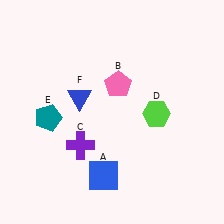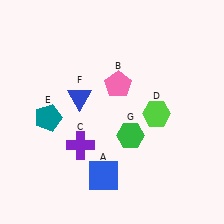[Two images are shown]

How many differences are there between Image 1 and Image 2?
There is 1 difference between the two images.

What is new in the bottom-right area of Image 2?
A green hexagon (G) was added in the bottom-right area of Image 2.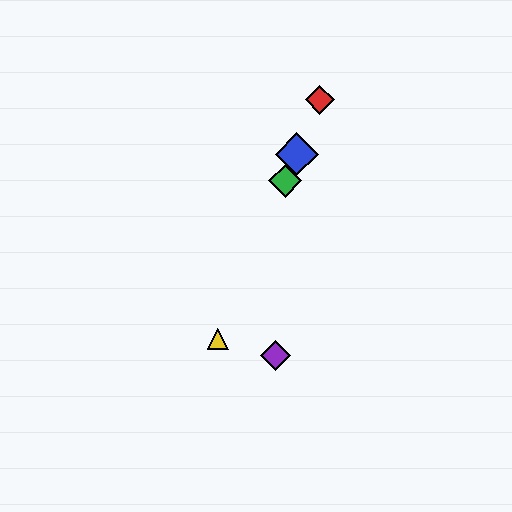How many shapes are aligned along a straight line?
4 shapes (the red diamond, the blue diamond, the green diamond, the yellow triangle) are aligned along a straight line.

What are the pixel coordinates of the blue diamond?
The blue diamond is at (297, 154).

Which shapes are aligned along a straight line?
The red diamond, the blue diamond, the green diamond, the yellow triangle are aligned along a straight line.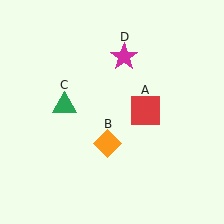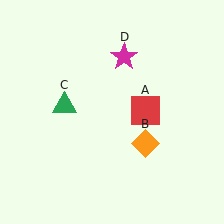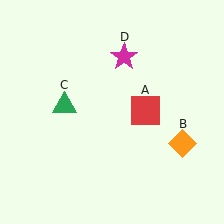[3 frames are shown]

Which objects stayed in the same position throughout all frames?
Red square (object A) and green triangle (object C) and magenta star (object D) remained stationary.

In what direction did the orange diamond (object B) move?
The orange diamond (object B) moved right.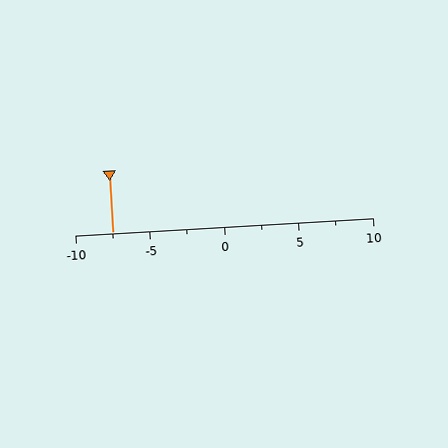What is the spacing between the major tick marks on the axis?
The major ticks are spaced 5 apart.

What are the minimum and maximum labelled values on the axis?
The axis runs from -10 to 10.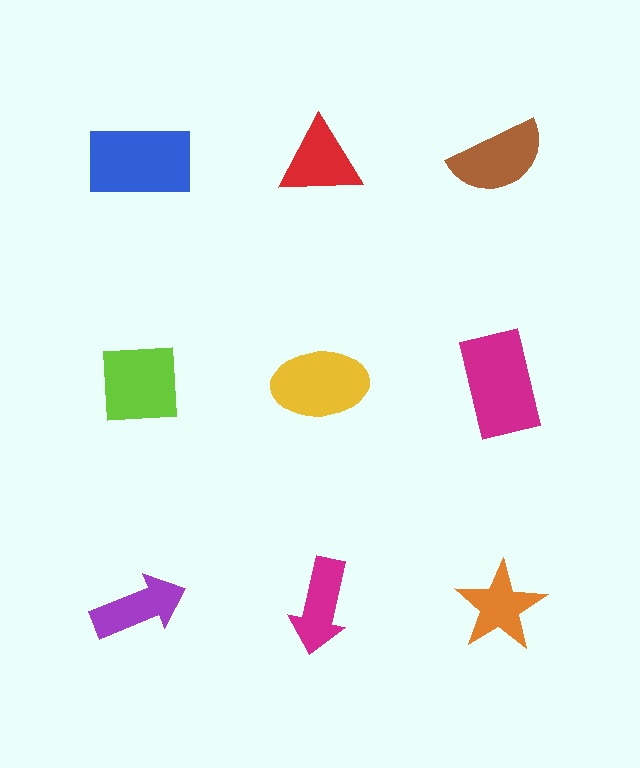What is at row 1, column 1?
A blue rectangle.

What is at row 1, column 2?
A red triangle.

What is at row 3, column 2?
A magenta arrow.